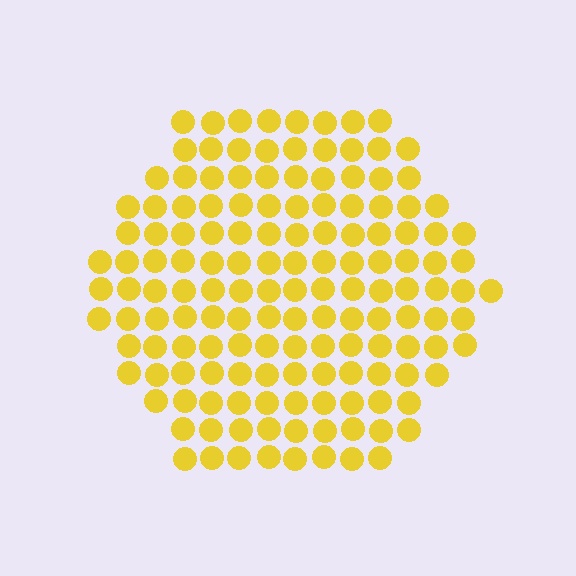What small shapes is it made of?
It is made of small circles.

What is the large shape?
The large shape is a hexagon.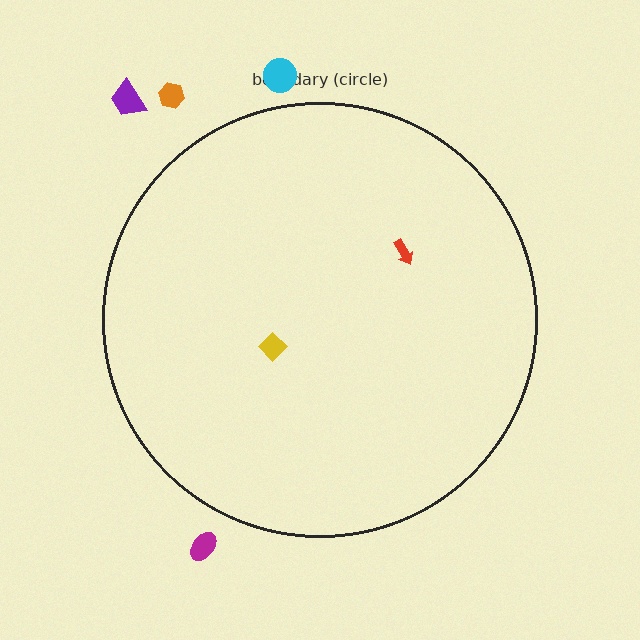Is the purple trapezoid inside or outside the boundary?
Outside.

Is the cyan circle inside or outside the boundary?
Outside.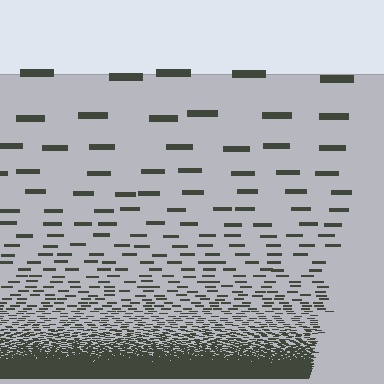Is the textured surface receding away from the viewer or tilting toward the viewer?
The surface appears to tilt toward the viewer. Texture elements get larger and sparser toward the top.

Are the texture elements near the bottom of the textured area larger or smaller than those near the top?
Smaller. The gradient is inverted — elements near the bottom are smaller and denser.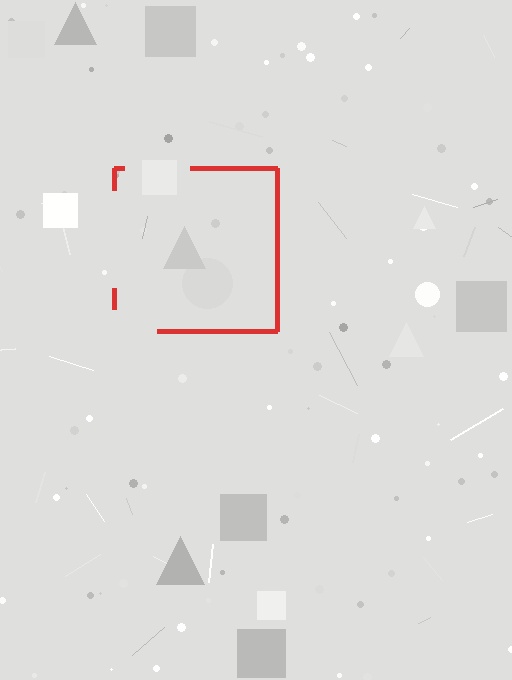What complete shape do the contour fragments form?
The contour fragments form a square.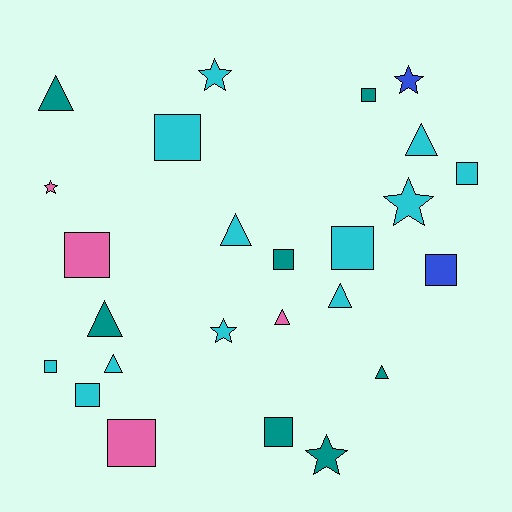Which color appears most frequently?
Cyan, with 12 objects.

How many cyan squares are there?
There are 5 cyan squares.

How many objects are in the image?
There are 25 objects.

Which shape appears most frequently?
Square, with 11 objects.